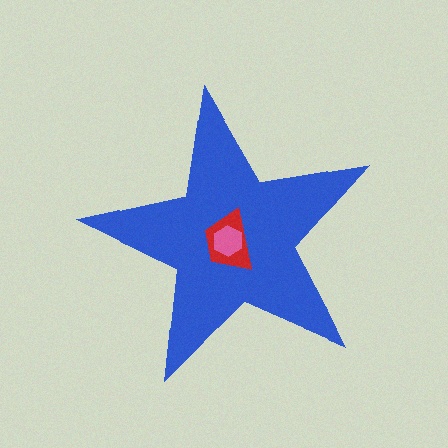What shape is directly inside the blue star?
The red trapezoid.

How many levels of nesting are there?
3.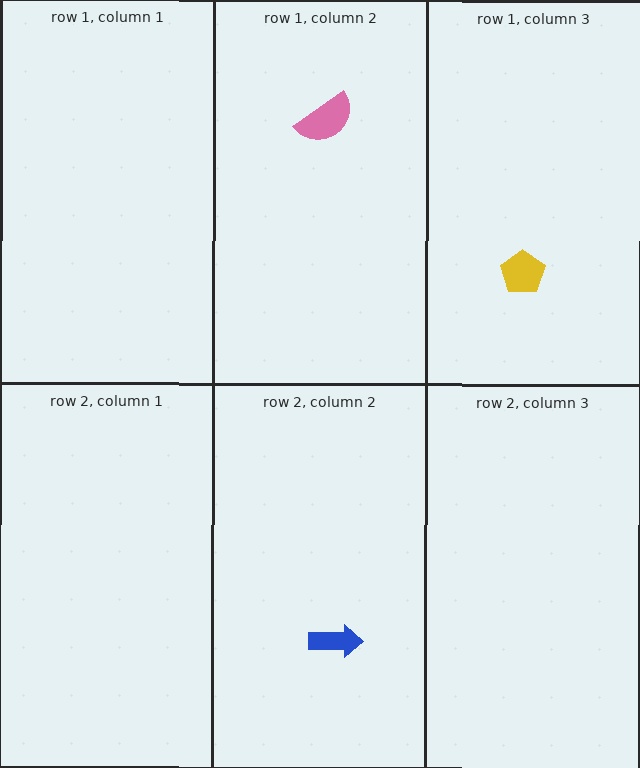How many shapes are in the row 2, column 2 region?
1.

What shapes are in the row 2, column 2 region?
The blue arrow.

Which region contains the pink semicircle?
The row 1, column 2 region.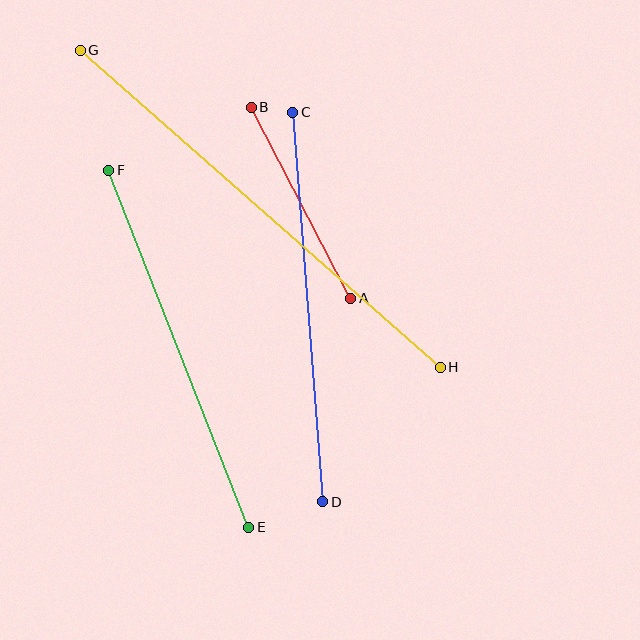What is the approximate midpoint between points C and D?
The midpoint is at approximately (308, 307) pixels.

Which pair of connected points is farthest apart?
Points G and H are farthest apart.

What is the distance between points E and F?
The distance is approximately 383 pixels.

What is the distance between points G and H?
The distance is approximately 480 pixels.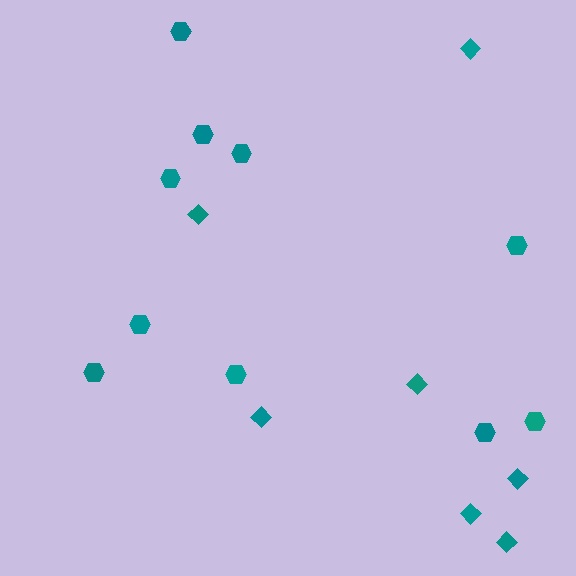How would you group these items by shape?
There are 2 groups: one group of diamonds (7) and one group of hexagons (10).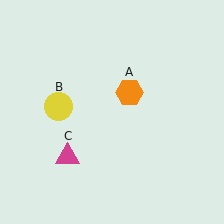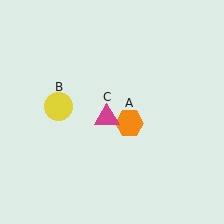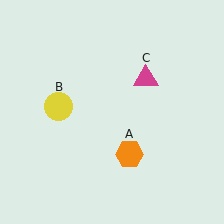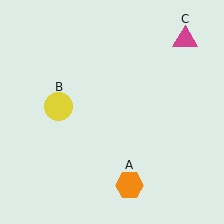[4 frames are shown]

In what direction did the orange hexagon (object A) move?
The orange hexagon (object A) moved down.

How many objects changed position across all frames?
2 objects changed position: orange hexagon (object A), magenta triangle (object C).